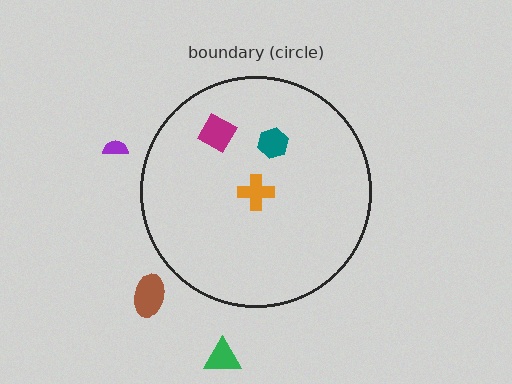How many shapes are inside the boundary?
3 inside, 3 outside.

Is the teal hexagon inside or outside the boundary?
Inside.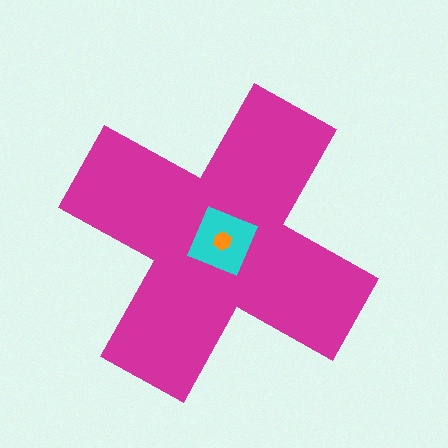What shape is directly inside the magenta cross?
The cyan diamond.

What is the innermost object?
The orange hexagon.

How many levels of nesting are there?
3.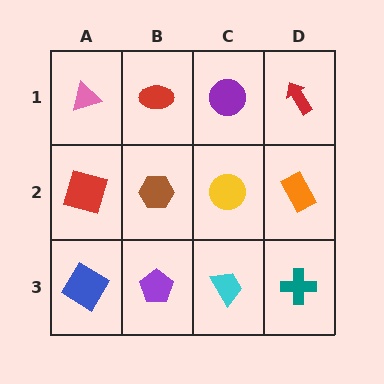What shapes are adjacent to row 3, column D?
An orange rectangle (row 2, column D), a cyan trapezoid (row 3, column C).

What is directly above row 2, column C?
A purple circle.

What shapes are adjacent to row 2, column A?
A pink triangle (row 1, column A), a blue diamond (row 3, column A), a brown hexagon (row 2, column B).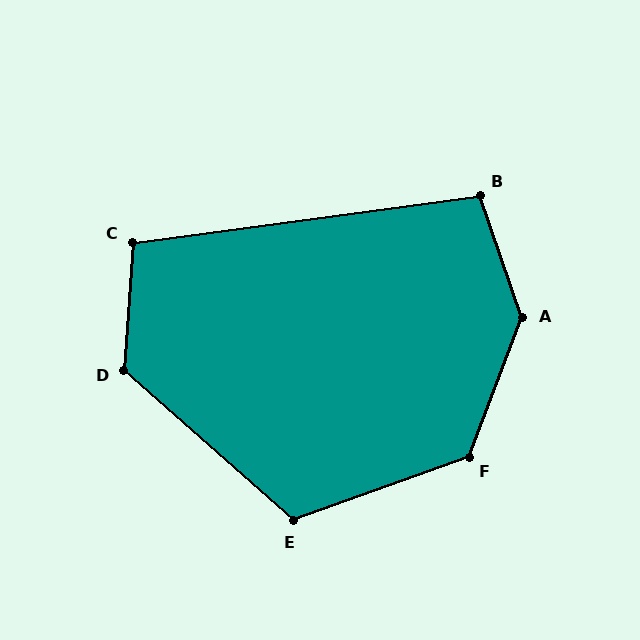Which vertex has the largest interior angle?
A, at approximately 140 degrees.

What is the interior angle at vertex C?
Approximately 102 degrees (obtuse).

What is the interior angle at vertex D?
Approximately 128 degrees (obtuse).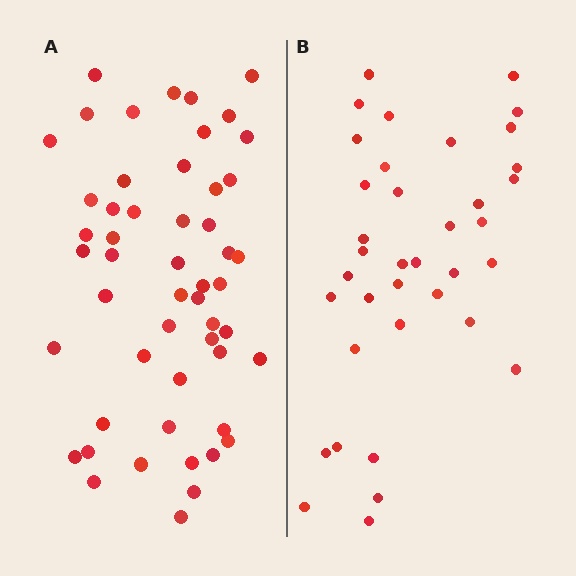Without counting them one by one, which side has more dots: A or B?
Region A (the left region) has more dots.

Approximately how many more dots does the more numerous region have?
Region A has approximately 15 more dots than region B.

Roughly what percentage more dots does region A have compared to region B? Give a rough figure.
About 40% more.